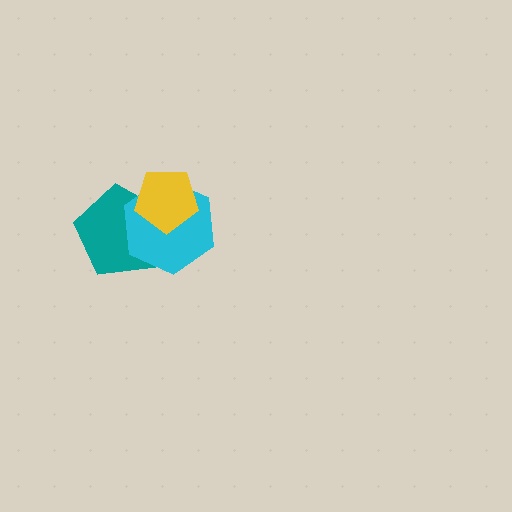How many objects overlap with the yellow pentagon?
2 objects overlap with the yellow pentagon.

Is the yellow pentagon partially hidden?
No, no other shape covers it.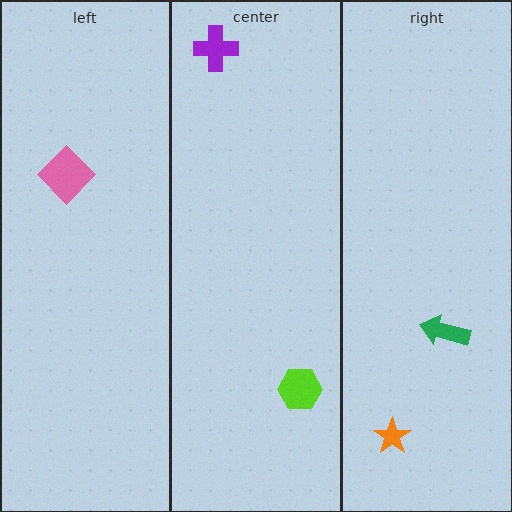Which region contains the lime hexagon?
The center region.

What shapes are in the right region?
The green arrow, the orange star.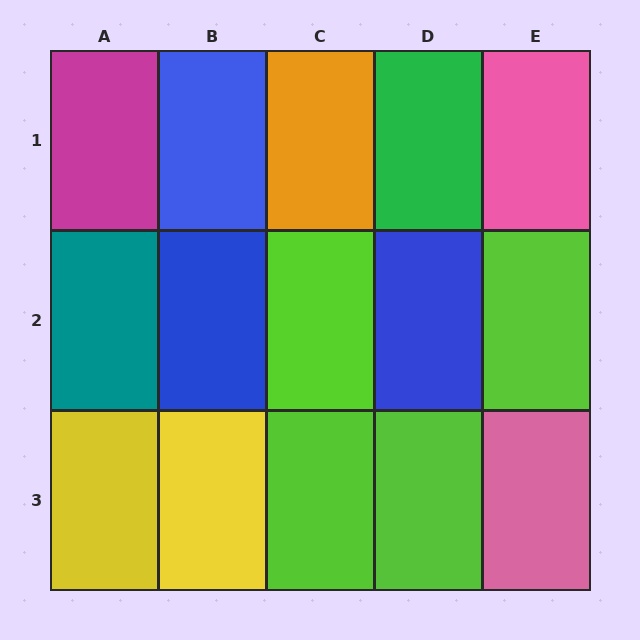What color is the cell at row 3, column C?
Lime.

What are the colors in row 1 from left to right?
Magenta, blue, orange, green, pink.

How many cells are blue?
3 cells are blue.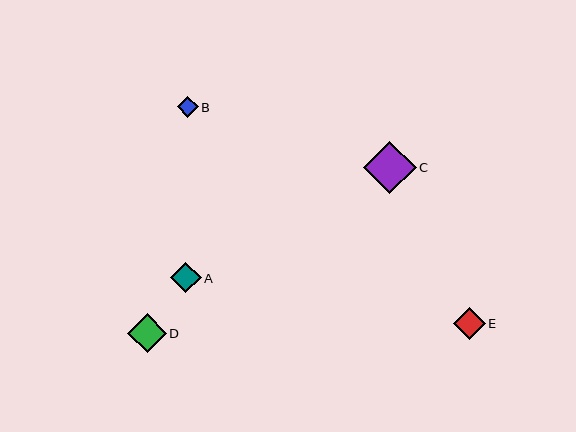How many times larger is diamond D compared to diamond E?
Diamond D is approximately 1.2 times the size of diamond E.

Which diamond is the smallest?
Diamond B is the smallest with a size of approximately 21 pixels.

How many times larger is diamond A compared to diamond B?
Diamond A is approximately 1.4 times the size of diamond B.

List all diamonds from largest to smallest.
From largest to smallest: C, D, E, A, B.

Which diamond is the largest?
Diamond C is the largest with a size of approximately 52 pixels.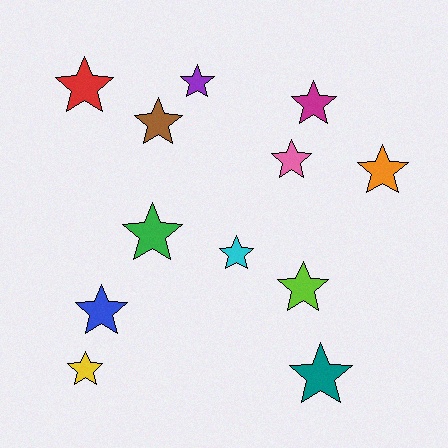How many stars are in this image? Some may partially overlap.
There are 12 stars.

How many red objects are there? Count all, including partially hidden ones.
There is 1 red object.